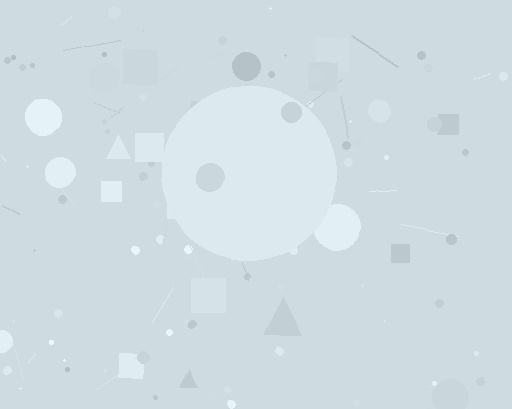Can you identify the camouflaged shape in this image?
The camouflaged shape is a circle.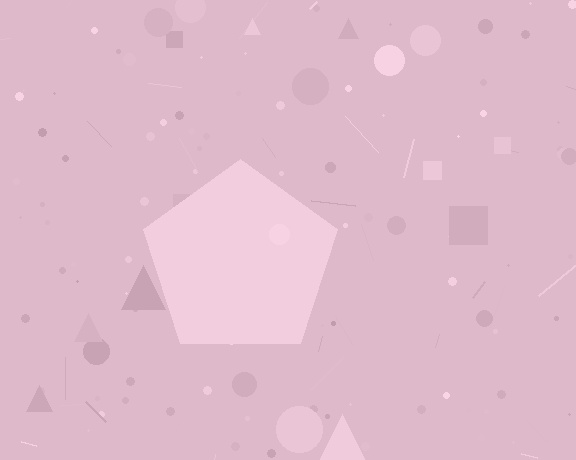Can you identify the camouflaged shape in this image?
The camouflaged shape is a pentagon.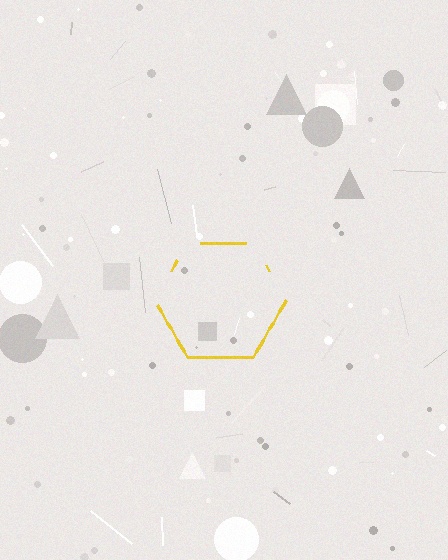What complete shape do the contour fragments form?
The contour fragments form a hexagon.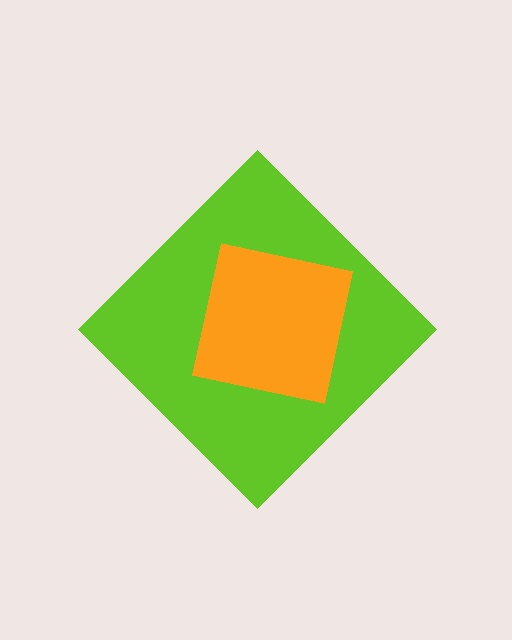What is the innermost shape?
The orange square.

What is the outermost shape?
The lime diamond.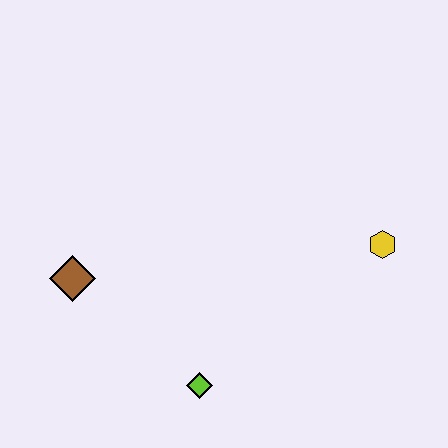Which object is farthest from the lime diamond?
The yellow hexagon is farthest from the lime diamond.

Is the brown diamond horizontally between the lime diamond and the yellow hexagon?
No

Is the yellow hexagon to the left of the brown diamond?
No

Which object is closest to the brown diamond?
The lime diamond is closest to the brown diamond.